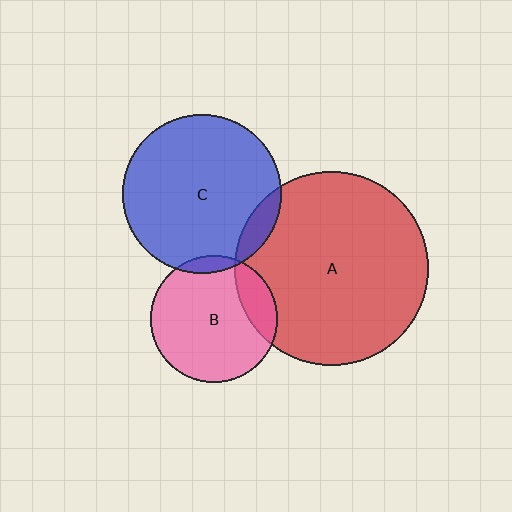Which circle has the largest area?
Circle A (red).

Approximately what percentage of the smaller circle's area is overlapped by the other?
Approximately 15%.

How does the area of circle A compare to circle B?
Approximately 2.3 times.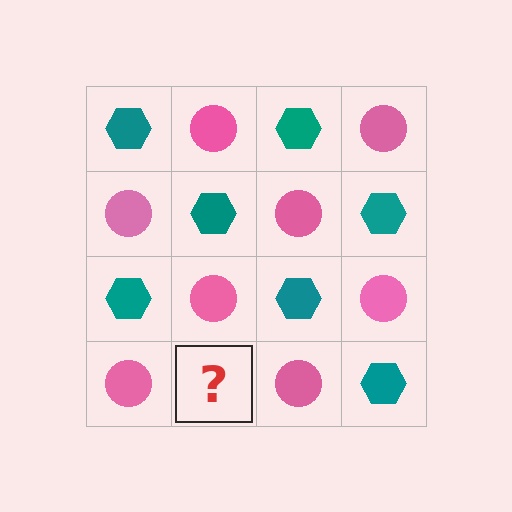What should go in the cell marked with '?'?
The missing cell should contain a teal hexagon.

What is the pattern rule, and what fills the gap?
The rule is that it alternates teal hexagon and pink circle in a checkerboard pattern. The gap should be filled with a teal hexagon.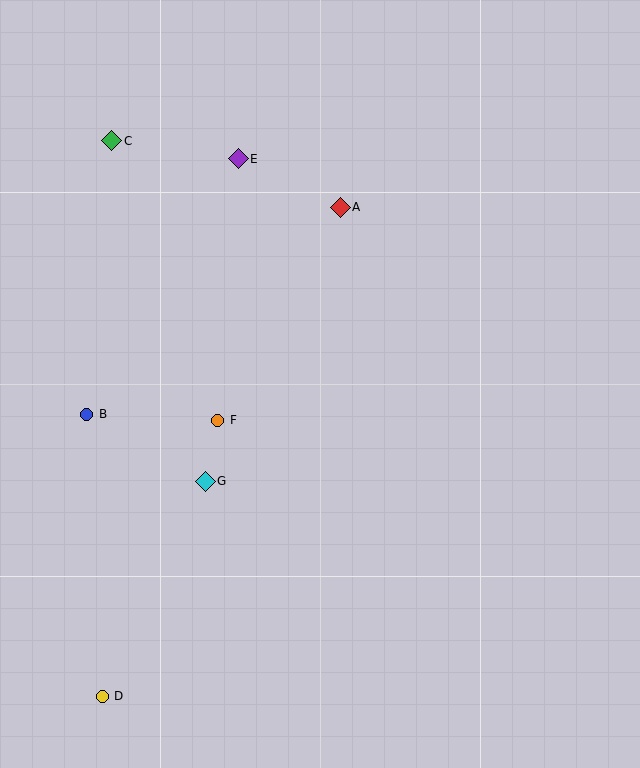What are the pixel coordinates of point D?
Point D is at (102, 696).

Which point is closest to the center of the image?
Point F at (218, 420) is closest to the center.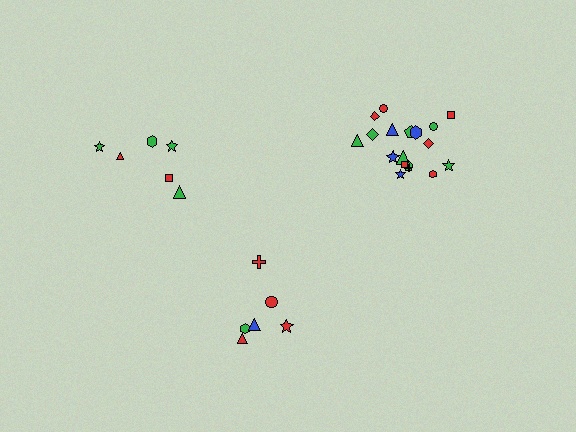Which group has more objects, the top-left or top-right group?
The top-right group.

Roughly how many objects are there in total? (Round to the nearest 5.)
Roughly 30 objects in total.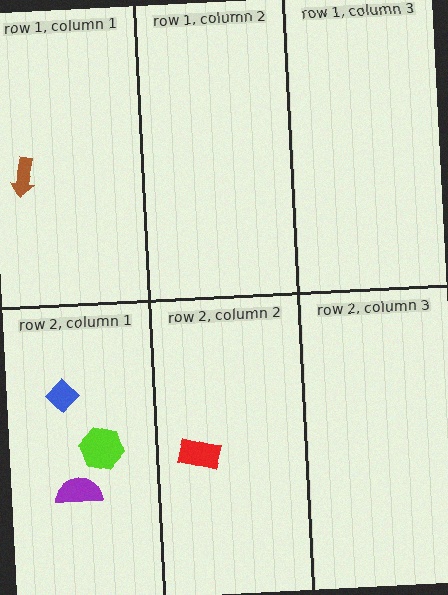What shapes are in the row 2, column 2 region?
The red rectangle.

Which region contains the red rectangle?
The row 2, column 2 region.